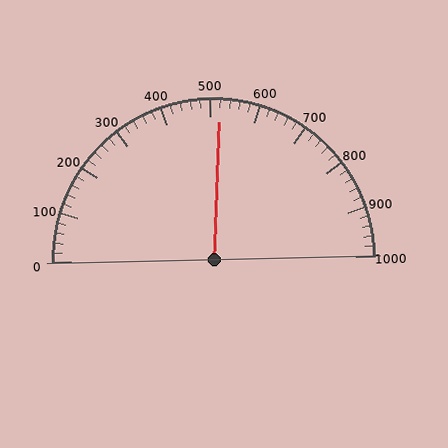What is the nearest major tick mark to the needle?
The nearest major tick mark is 500.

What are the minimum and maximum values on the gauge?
The gauge ranges from 0 to 1000.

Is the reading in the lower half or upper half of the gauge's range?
The reading is in the upper half of the range (0 to 1000).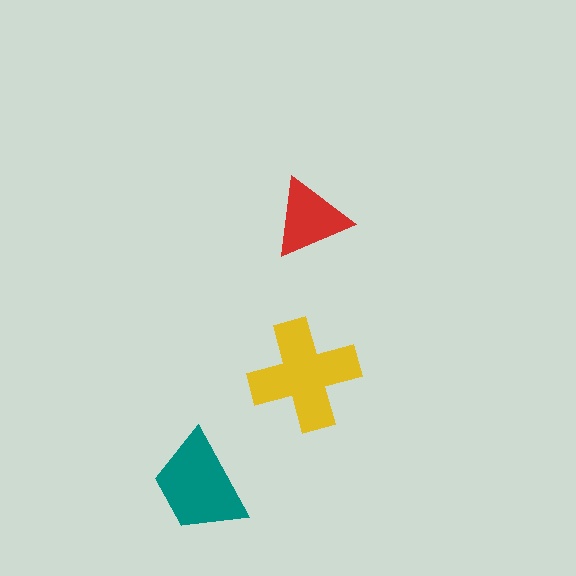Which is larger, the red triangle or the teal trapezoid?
The teal trapezoid.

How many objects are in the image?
There are 3 objects in the image.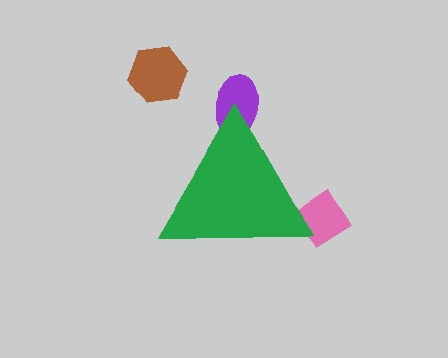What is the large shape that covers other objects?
A green triangle.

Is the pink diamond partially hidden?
Yes, the pink diamond is partially hidden behind the green triangle.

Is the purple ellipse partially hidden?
Yes, the purple ellipse is partially hidden behind the green triangle.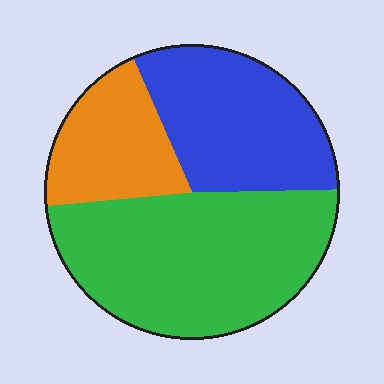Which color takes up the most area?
Green, at roughly 50%.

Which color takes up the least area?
Orange, at roughly 20%.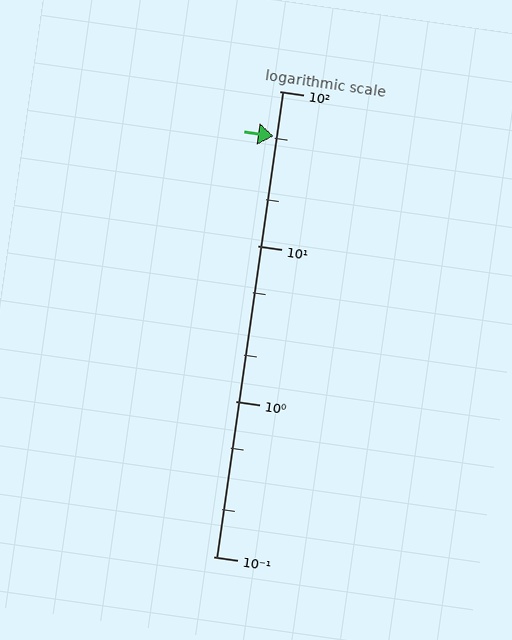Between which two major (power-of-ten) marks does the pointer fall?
The pointer is between 10 and 100.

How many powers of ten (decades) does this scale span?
The scale spans 3 decades, from 0.1 to 100.